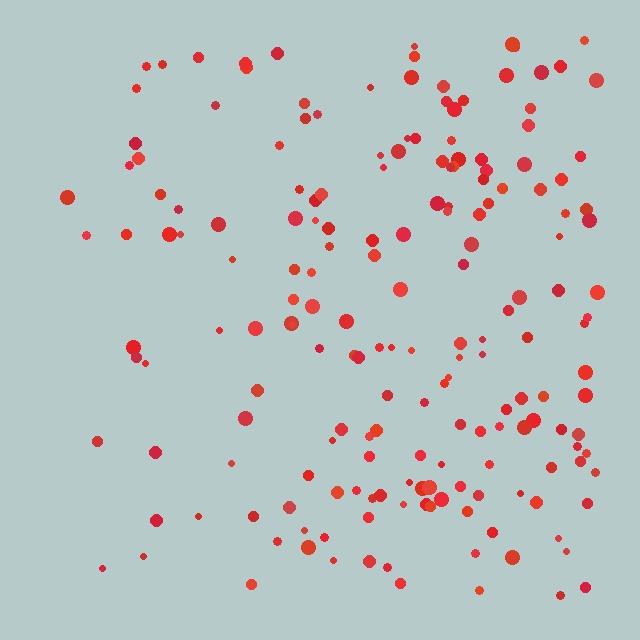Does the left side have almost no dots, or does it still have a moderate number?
Still a moderate number, just noticeably fewer than the right.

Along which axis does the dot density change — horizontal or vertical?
Horizontal.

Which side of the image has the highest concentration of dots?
The right.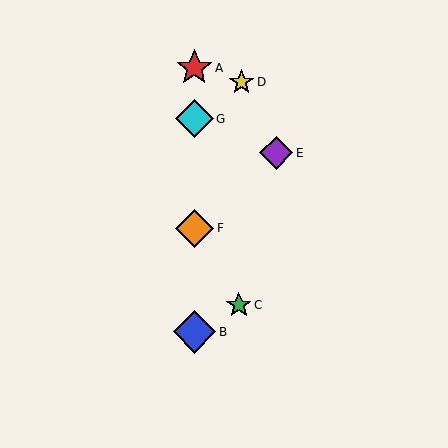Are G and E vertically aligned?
No, G is at x≈194 and E is at x≈276.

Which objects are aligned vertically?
Objects A, B, F, G are aligned vertically.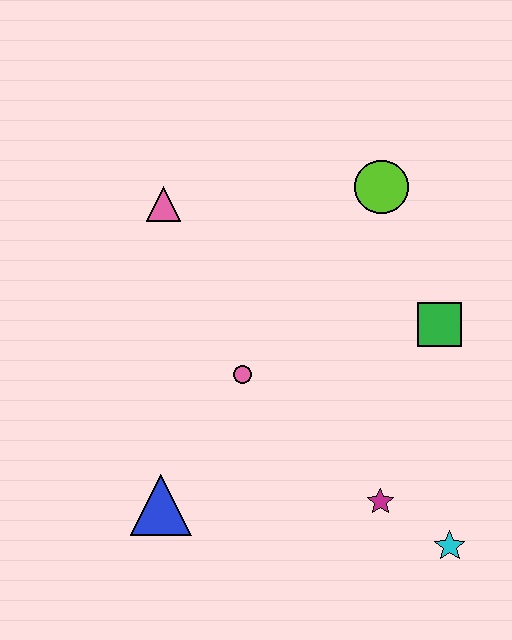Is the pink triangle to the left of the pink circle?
Yes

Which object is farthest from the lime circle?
The blue triangle is farthest from the lime circle.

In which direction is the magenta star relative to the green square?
The magenta star is below the green square.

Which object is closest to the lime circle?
The green square is closest to the lime circle.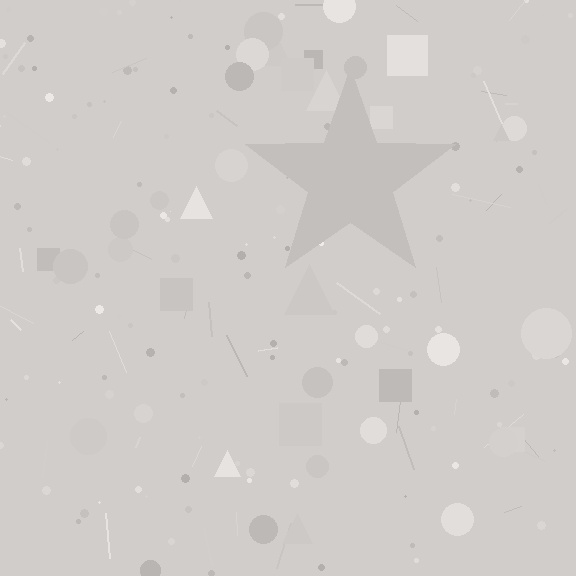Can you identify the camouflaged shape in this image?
The camouflaged shape is a star.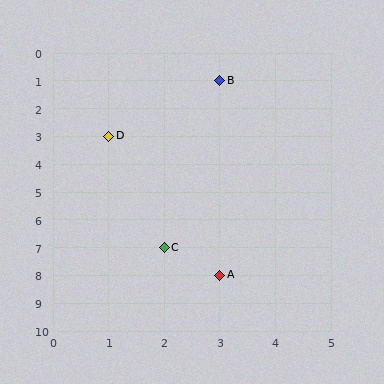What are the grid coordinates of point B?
Point B is at grid coordinates (3, 1).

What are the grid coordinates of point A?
Point A is at grid coordinates (3, 8).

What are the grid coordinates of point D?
Point D is at grid coordinates (1, 3).